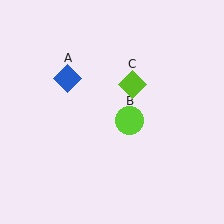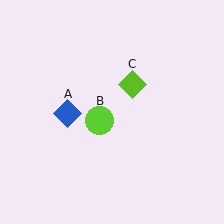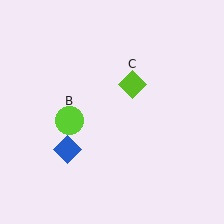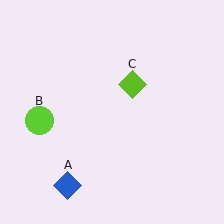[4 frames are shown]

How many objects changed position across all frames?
2 objects changed position: blue diamond (object A), lime circle (object B).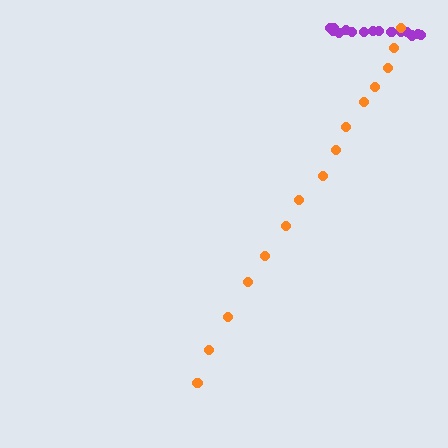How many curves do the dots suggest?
There are 2 distinct paths.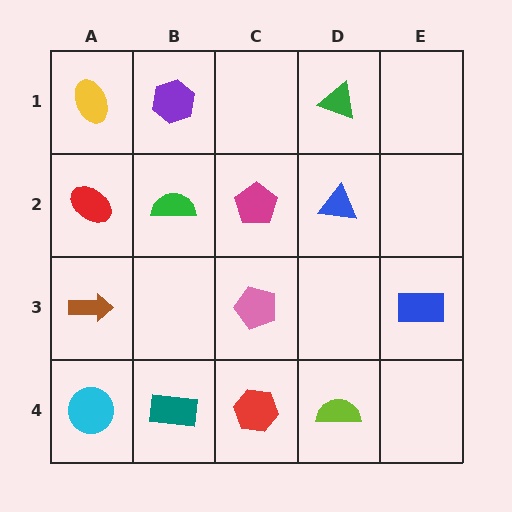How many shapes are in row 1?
3 shapes.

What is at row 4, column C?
A red hexagon.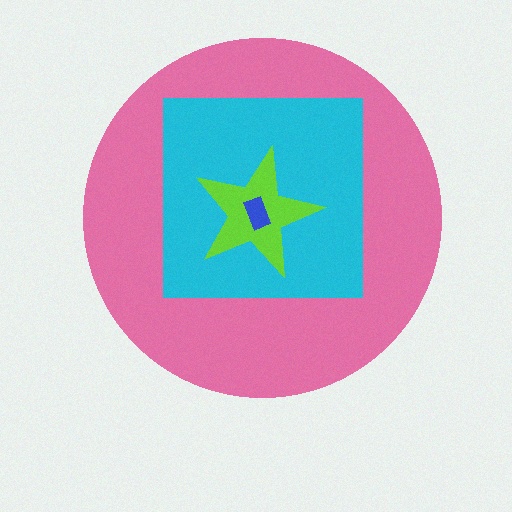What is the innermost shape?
The blue rectangle.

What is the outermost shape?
The pink circle.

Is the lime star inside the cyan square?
Yes.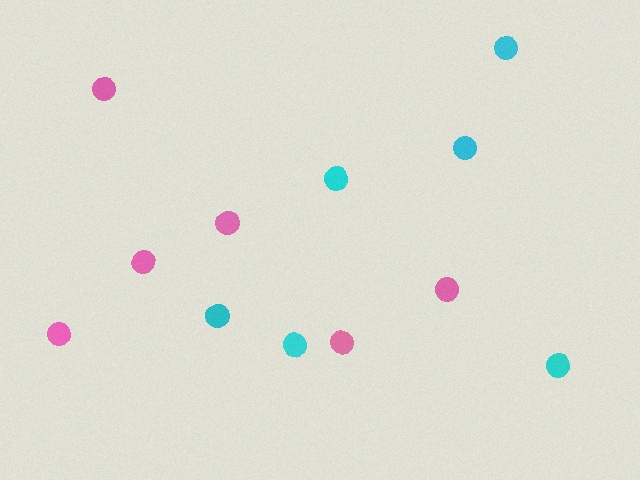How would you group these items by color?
There are 2 groups: one group of cyan circles (6) and one group of pink circles (6).